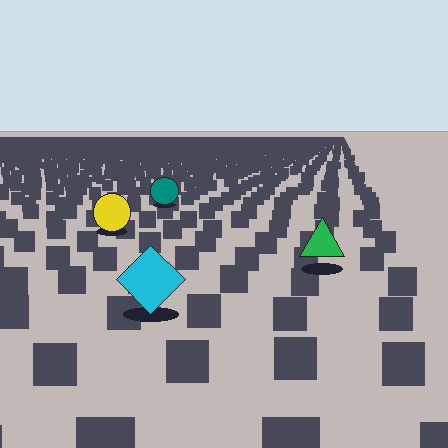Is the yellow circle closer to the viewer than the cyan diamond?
No. The cyan diamond is closer — you can tell from the texture gradient: the ground texture is coarser near it.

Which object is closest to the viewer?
The cyan diamond is closest. The texture marks near it are larger and more spread out.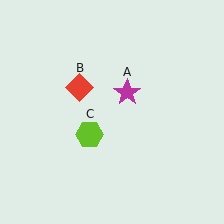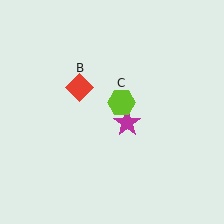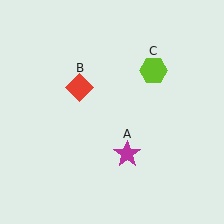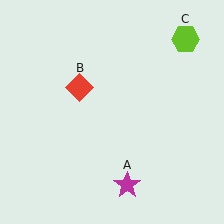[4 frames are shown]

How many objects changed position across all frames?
2 objects changed position: magenta star (object A), lime hexagon (object C).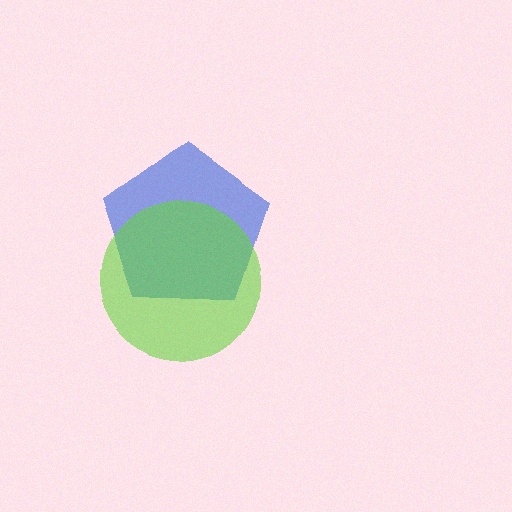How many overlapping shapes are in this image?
There are 2 overlapping shapes in the image.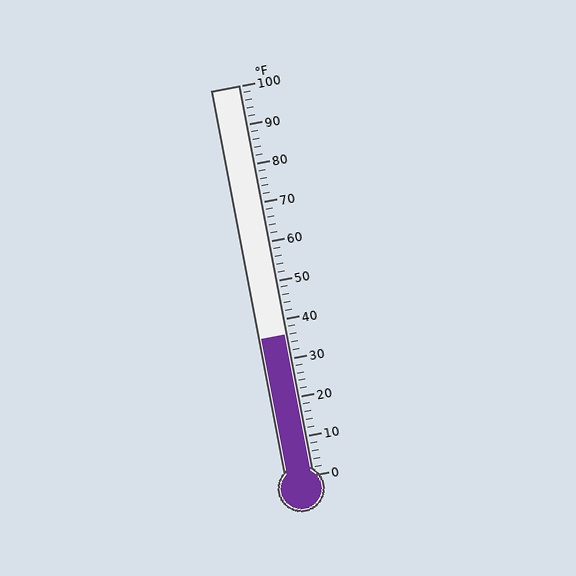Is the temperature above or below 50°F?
The temperature is below 50°F.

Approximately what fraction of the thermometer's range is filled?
The thermometer is filled to approximately 35% of its range.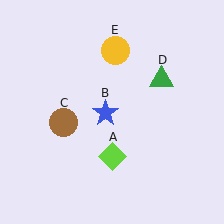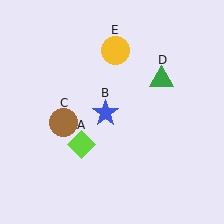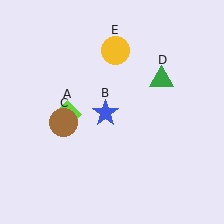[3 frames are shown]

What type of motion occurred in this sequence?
The lime diamond (object A) rotated clockwise around the center of the scene.